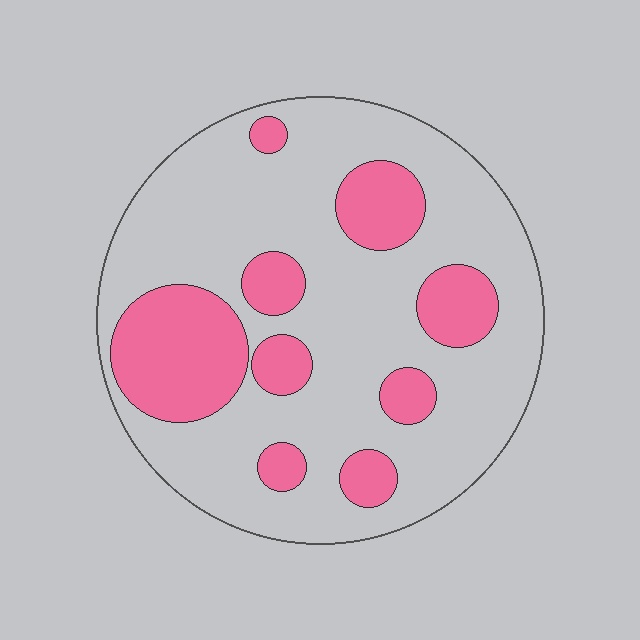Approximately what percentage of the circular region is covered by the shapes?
Approximately 25%.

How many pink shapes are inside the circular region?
9.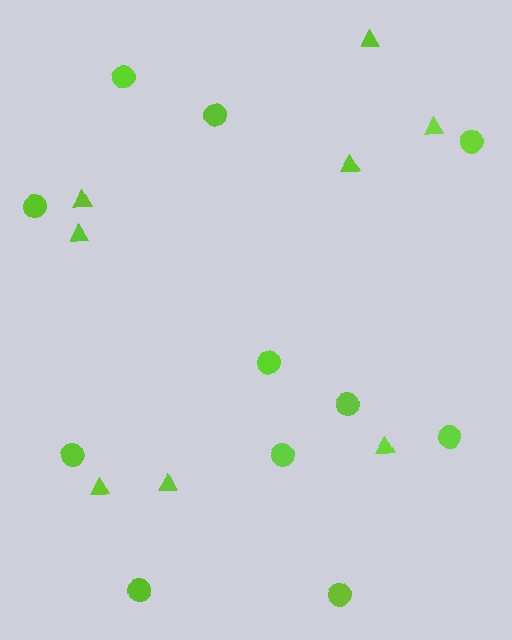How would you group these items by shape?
There are 2 groups: one group of triangles (8) and one group of circles (11).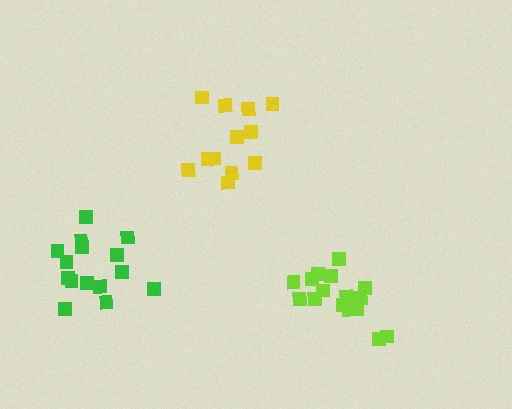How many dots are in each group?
Group 1: 12 dots, Group 2: 15 dots, Group 3: 16 dots (43 total).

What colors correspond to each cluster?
The clusters are colored: yellow, green, lime.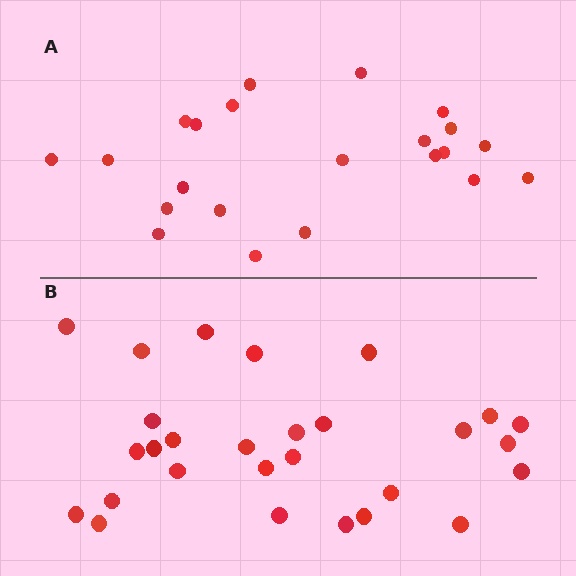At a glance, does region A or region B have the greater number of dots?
Region B (the bottom region) has more dots.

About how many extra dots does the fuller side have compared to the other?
Region B has about 6 more dots than region A.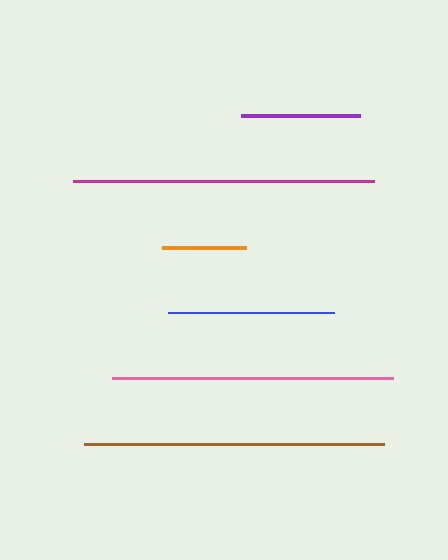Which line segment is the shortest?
The orange line is the shortest at approximately 83 pixels.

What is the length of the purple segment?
The purple segment is approximately 119 pixels long.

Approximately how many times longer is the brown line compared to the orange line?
The brown line is approximately 3.6 times the length of the orange line.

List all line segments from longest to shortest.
From longest to shortest: magenta, brown, pink, blue, purple, orange.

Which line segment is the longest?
The magenta line is the longest at approximately 301 pixels.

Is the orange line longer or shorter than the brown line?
The brown line is longer than the orange line.